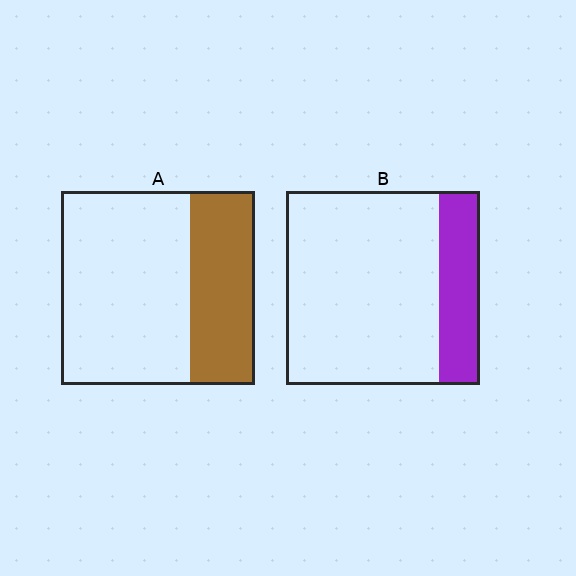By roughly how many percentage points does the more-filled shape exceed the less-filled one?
By roughly 10 percentage points (A over B).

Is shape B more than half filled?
No.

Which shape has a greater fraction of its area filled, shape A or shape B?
Shape A.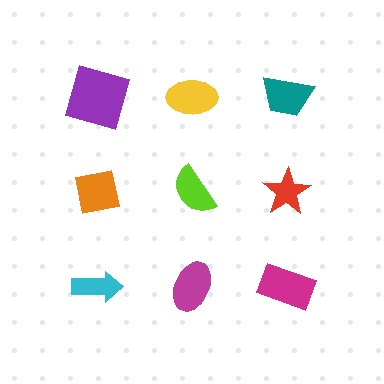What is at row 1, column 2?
A yellow ellipse.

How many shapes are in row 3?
3 shapes.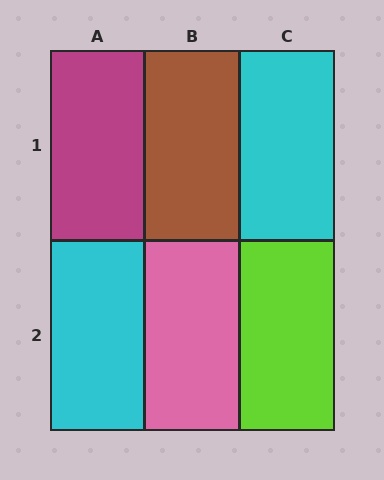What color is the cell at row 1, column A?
Magenta.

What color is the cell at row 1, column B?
Brown.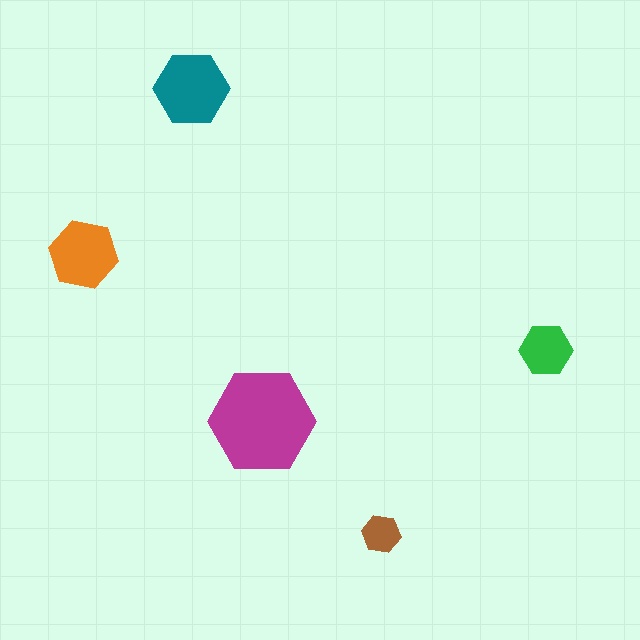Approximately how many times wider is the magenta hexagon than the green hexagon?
About 2 times wider.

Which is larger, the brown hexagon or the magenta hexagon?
The magenta one.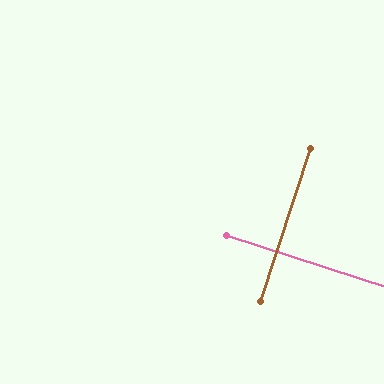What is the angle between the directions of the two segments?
Approximately 90 degrees.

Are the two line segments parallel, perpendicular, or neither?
Perpendicular — they meet at approximately 90°.